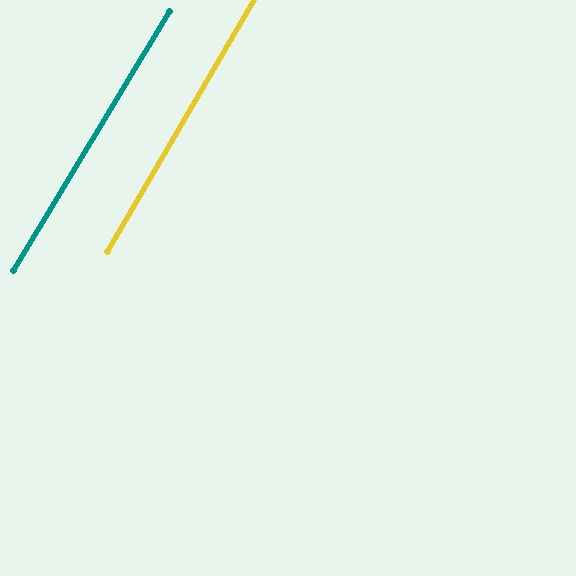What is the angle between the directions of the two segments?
Approximately 1 degree.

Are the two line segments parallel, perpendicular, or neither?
Parallel — their directions differ by only 1.1°.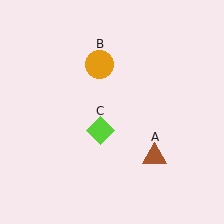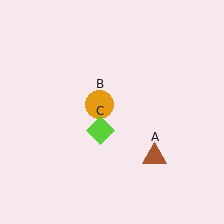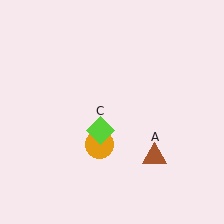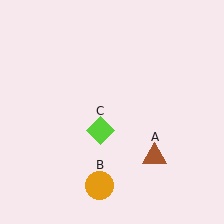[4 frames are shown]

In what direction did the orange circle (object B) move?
The orange circle (object B) moved down.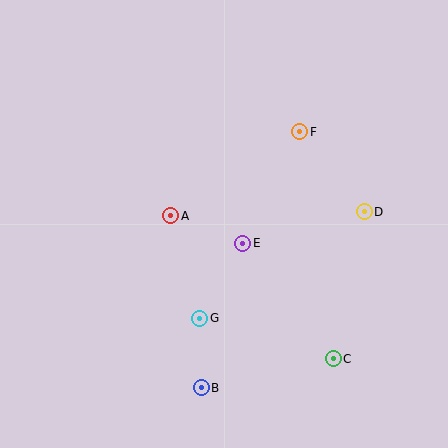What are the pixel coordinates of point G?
Point G is at (200, 318).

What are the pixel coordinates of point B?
Point B is at (201, 388).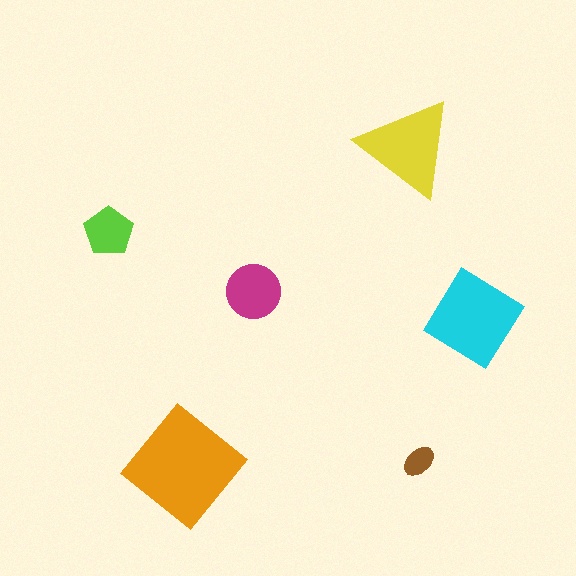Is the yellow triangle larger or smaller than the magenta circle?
Larger.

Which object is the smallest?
The brown ellipse.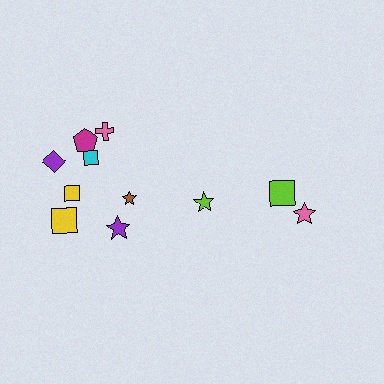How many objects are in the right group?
There are 3 objects.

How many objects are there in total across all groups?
There are 11 objects.